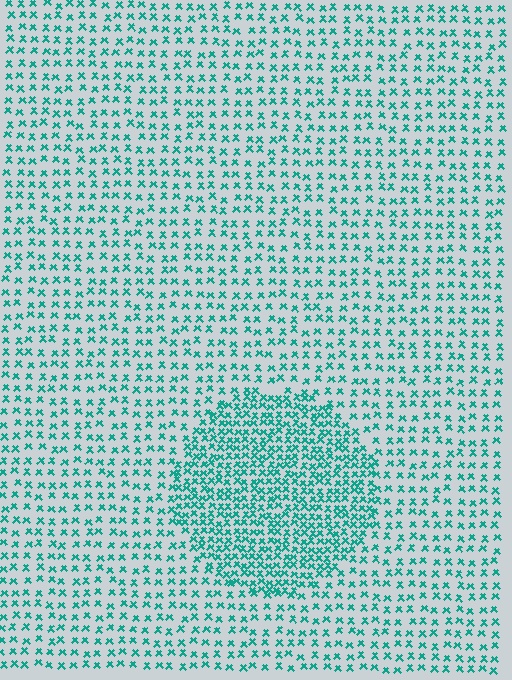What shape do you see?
I see a circle.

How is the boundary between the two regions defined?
The boundary is defined by a change in element density (approximately 2.1x ratio). All elements are the same color, size, and shape.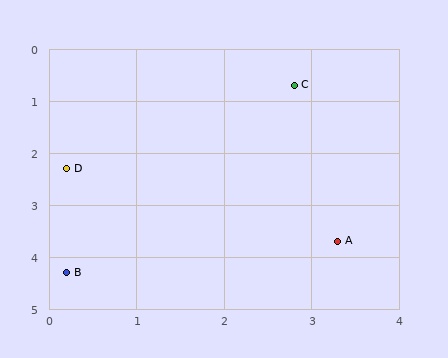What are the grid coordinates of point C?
Point C is at approximately (2.8, 0.7).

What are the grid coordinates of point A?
Point A is at approximately (3.3, 3.7).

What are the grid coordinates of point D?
Point D is at approximately (0.2, 2.3).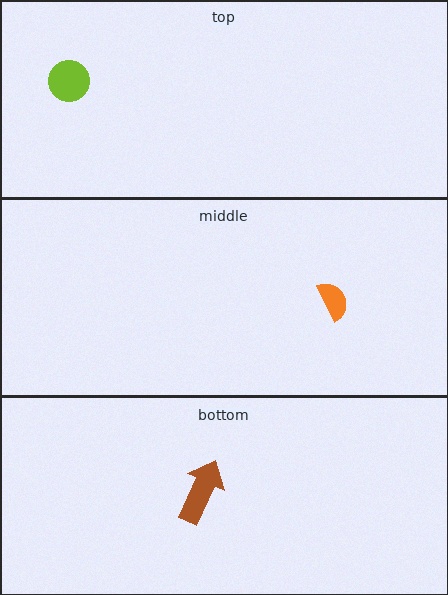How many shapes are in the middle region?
1.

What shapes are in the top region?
The lime circle.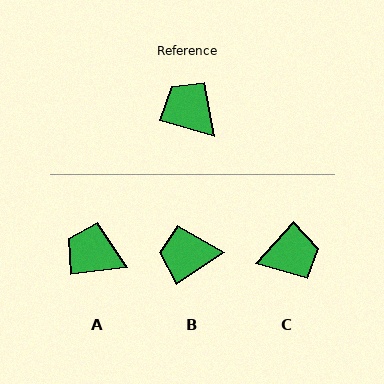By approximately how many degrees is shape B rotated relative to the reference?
Approximately 50 degrees counter-clockwise.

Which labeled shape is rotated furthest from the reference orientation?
C, about 116 degrees away.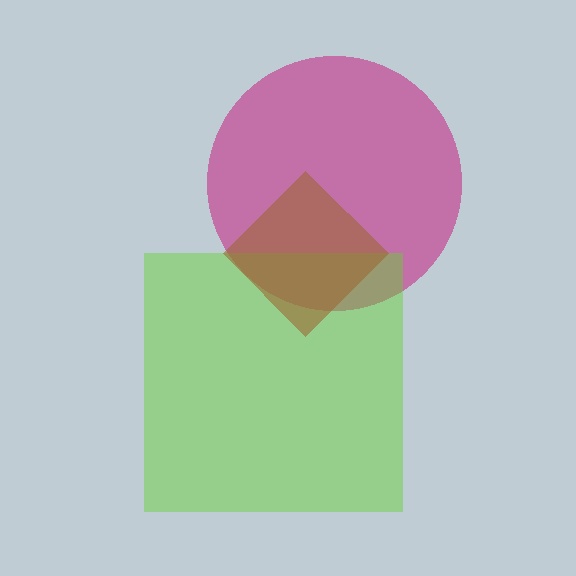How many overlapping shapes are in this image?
There are 3 overlapping shapes in the image.